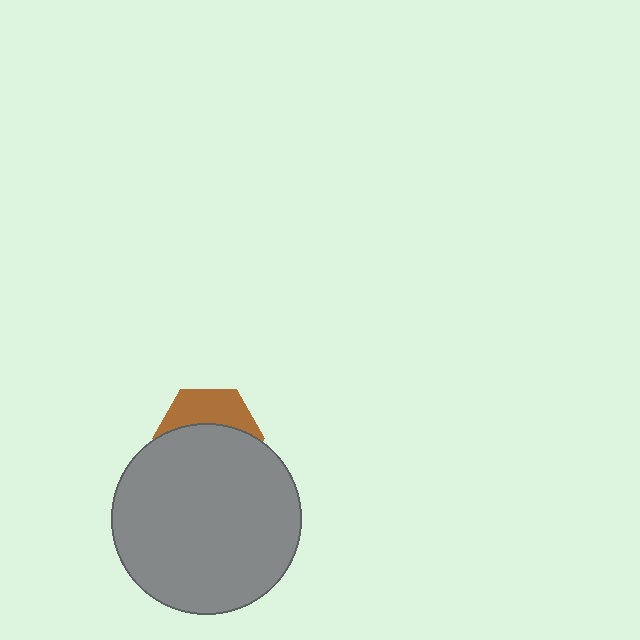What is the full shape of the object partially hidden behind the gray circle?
The partially hidden object is a brown hexagon.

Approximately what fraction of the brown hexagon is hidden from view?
Roughly 63% of the brown hexagon is hidden behind the gray circle.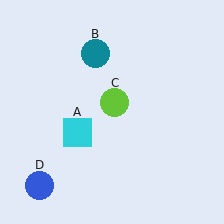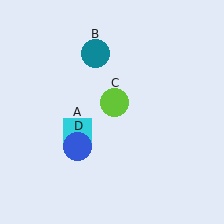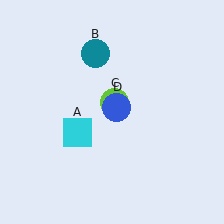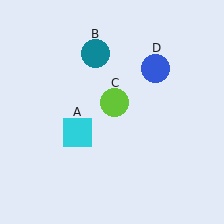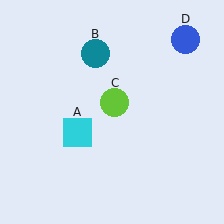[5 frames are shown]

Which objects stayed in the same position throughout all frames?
Cyan square (object A) and teal circle (object B) and lime circle (object C) remained stationary.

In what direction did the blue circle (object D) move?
The blue circle (object D) moved up and to the right.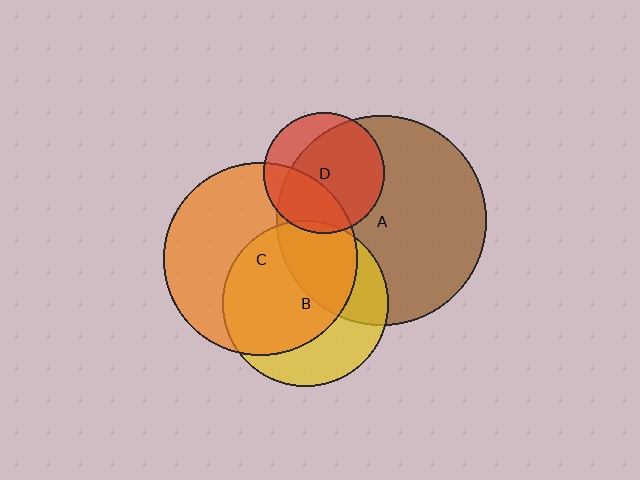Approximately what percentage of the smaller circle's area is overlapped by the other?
Approximately 75%.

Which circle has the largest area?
Circle A (brown).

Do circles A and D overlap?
Yes.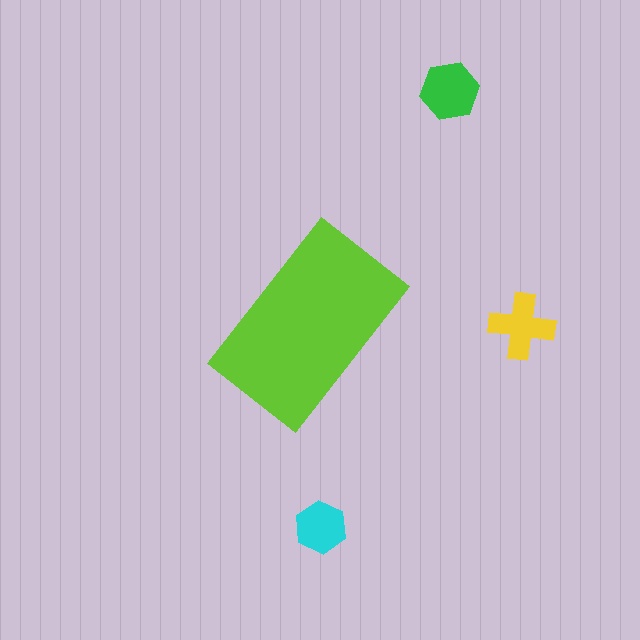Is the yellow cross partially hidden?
No, the yellow cross is fully visible.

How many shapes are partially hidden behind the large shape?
0 shapes are partially hidden.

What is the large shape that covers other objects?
A lime rectangle.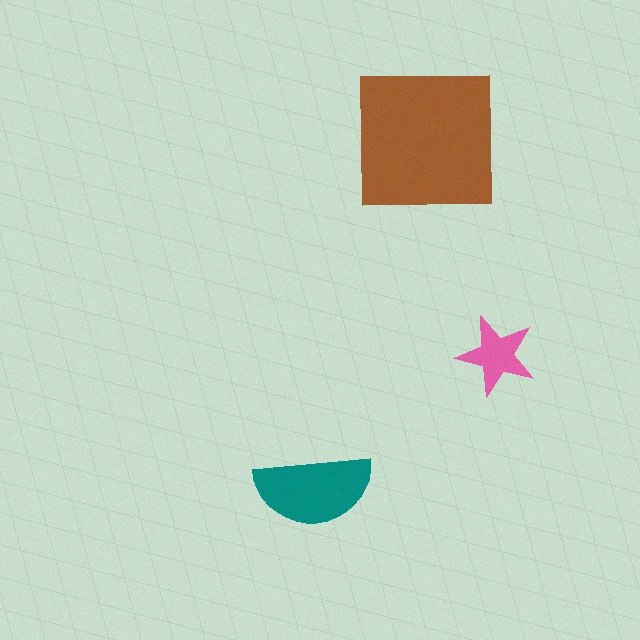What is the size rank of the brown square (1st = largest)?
1st.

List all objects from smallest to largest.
The pink star, the teal semicircle, the brown square.